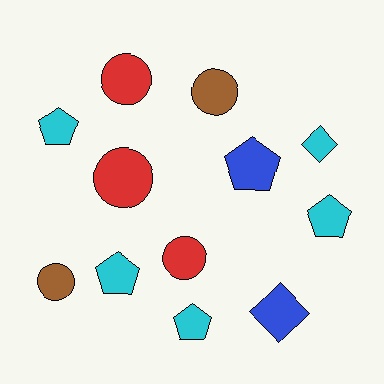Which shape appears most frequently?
Circle, with 5 objects.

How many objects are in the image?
There are 12 objects.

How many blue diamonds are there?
There is 1 blue diamond.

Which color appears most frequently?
Cyan, with 5 objects.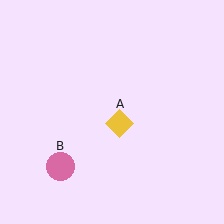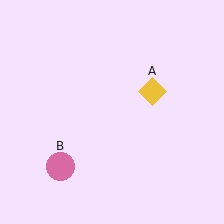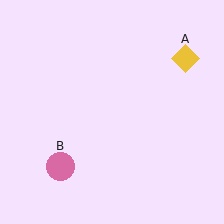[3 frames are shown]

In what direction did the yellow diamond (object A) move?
The yellow diamond (object A) moved up and to the right.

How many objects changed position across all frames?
1 object changed position: yellow diamond (object A).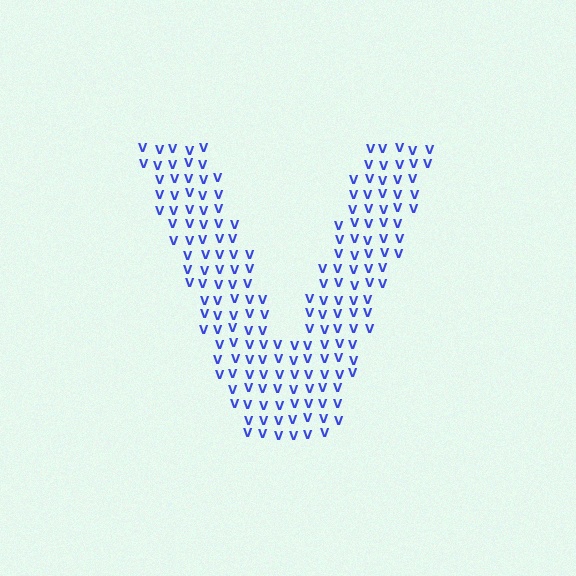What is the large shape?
The large shape is the letter V.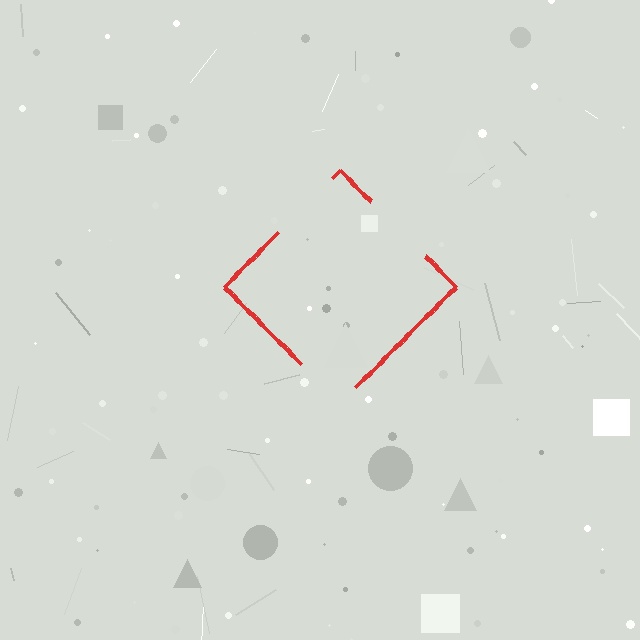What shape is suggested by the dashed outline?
The dashed outline suggests a diamond.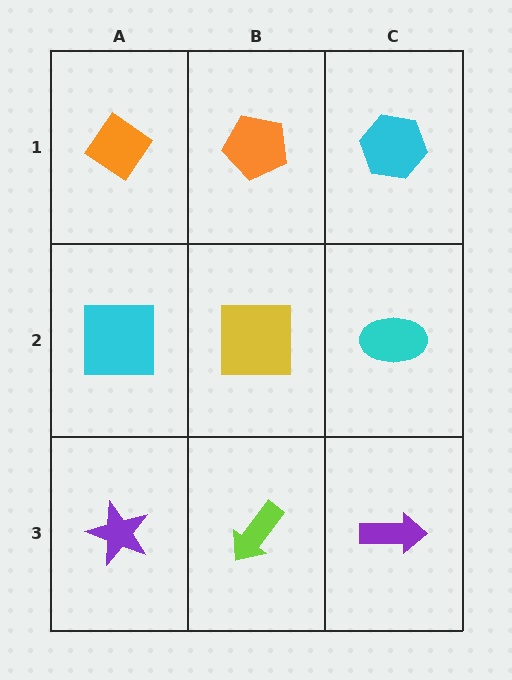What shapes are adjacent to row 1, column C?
A cyan ellipse (row 2, column C), an orange pentagon (row 1, column B).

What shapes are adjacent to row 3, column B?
A yellow square (row 2, column B), a purple star (row 3, column A), a purple arrow (row 3, column C).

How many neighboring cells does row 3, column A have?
2.